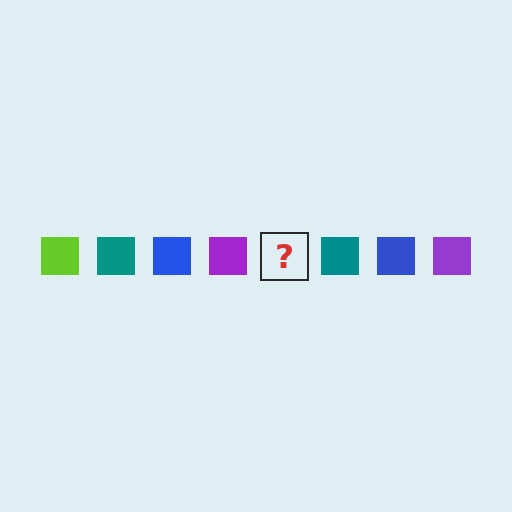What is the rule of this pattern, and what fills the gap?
The rule is that the pattern cycles through lime, teal, blue, purple squares. The gap should be filled with a lime square.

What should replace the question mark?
The question mark should be replaced with a lime square.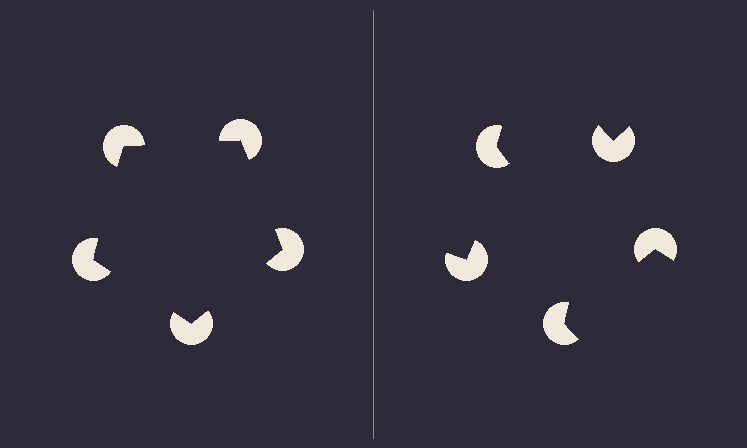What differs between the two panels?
The pac-man discs are positioned identically on both sides; only the wedge orientations differ. On the left they align to a pentagon; on the right they are misaligned.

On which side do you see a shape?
An illusory pentagon appears on the left side. On the right side the wedge cuts are rotated, so no coherent shape forms.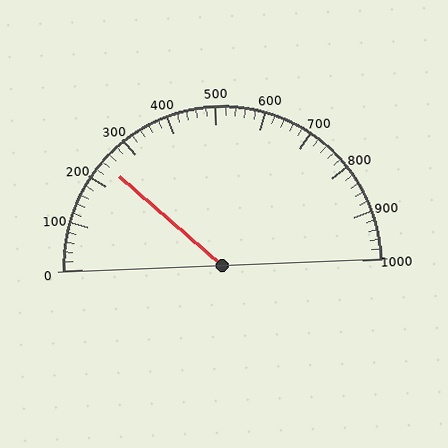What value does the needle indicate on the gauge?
The needle indicates approximately 240.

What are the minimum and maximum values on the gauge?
The gauge ranges from 0 to 1000.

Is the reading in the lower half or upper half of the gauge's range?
The reading is in the lower half of the range (0 to 1000).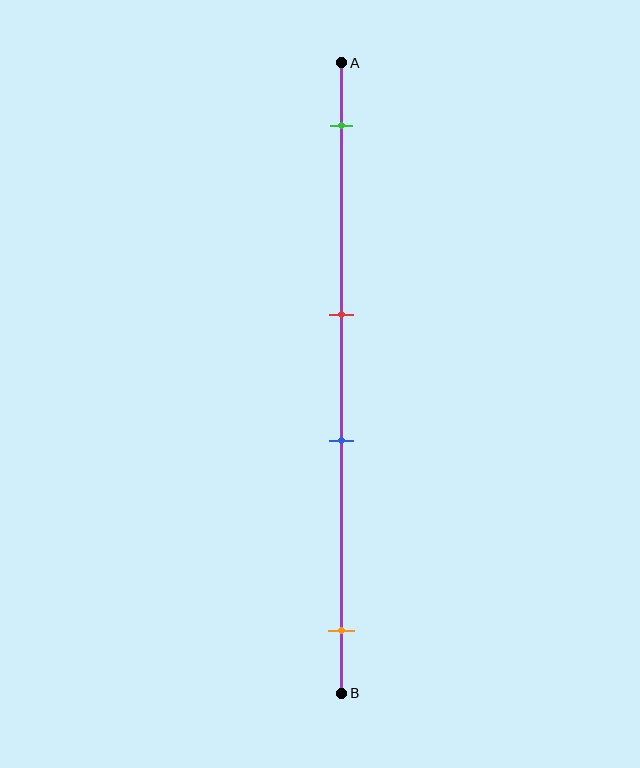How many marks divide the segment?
There are 4 marks dividing the segment.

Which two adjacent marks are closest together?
The red and blue marks are the closest adjacent pair.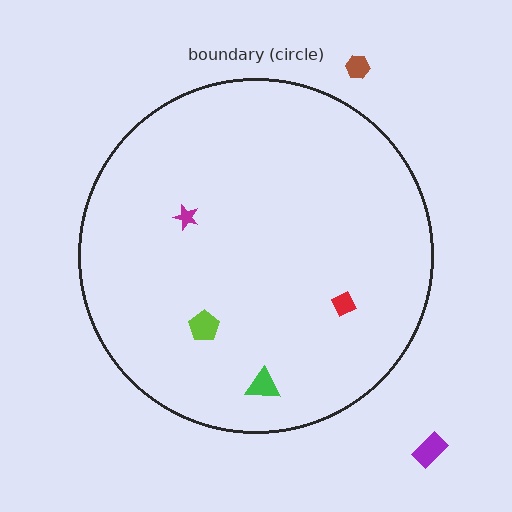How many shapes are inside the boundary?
4 inside, 2 outside.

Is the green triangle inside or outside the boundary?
Inside.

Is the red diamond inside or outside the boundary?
Inside.